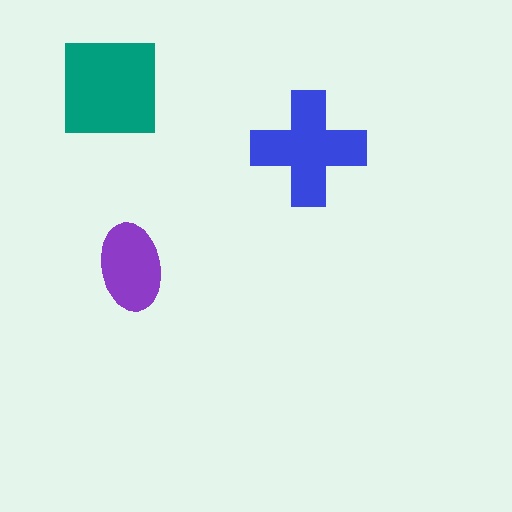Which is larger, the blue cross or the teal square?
The teal square.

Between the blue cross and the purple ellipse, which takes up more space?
The blue cross.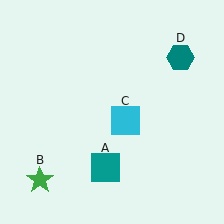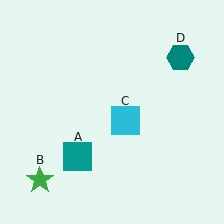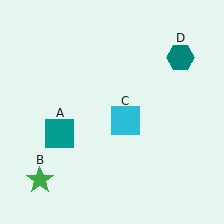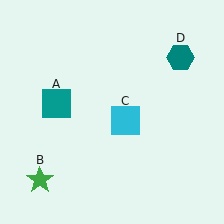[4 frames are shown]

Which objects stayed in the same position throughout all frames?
Green star (object B) and cyan square (object C) and teal hexagon (object D) remained stationary.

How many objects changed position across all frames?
1 object changed position: teal square (object A).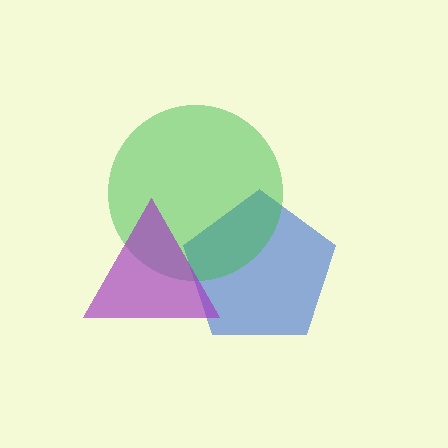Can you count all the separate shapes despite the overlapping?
Yes, there are 3 separate shapes.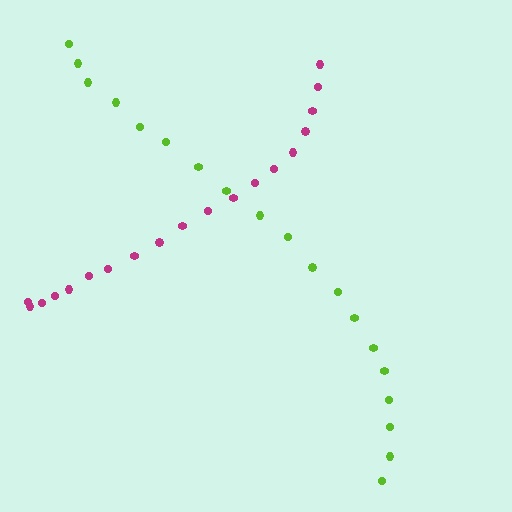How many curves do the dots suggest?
There are 2 distinct paths.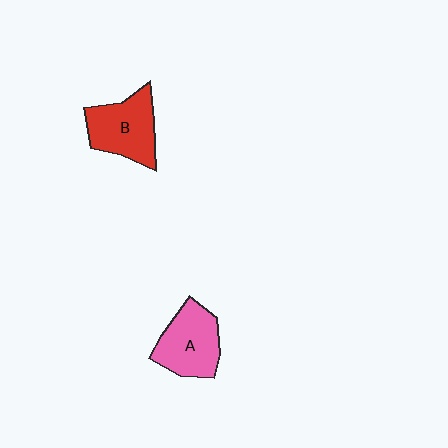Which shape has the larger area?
Shape B (red).